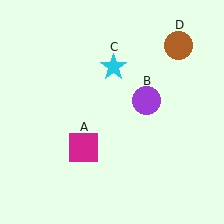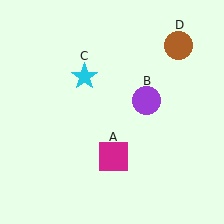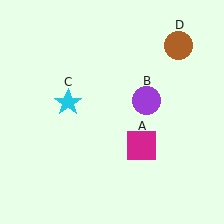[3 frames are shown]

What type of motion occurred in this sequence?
The magenta square (object A), cyan star (object C) rotated counterclockwise around the center of the scene.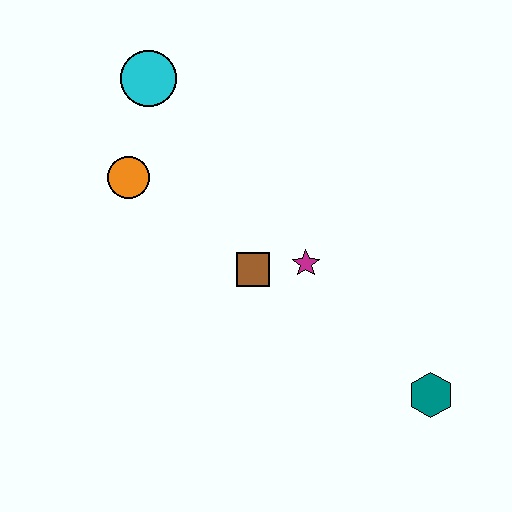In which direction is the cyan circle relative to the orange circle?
The cyan circle is above the orange circle.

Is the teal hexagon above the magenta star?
No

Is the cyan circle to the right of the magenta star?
No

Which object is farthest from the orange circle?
The teal hexagon is farthest from the orange circle.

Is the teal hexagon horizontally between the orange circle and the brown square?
No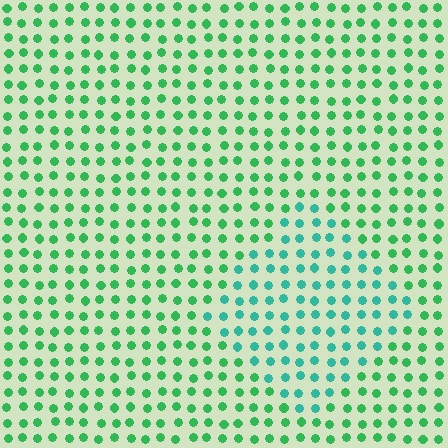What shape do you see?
I see a diamond.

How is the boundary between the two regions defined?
The boundary is defined purely by a slight shift in hue (about 32 degrees). Spacing, size, and orientation are identical on both sides.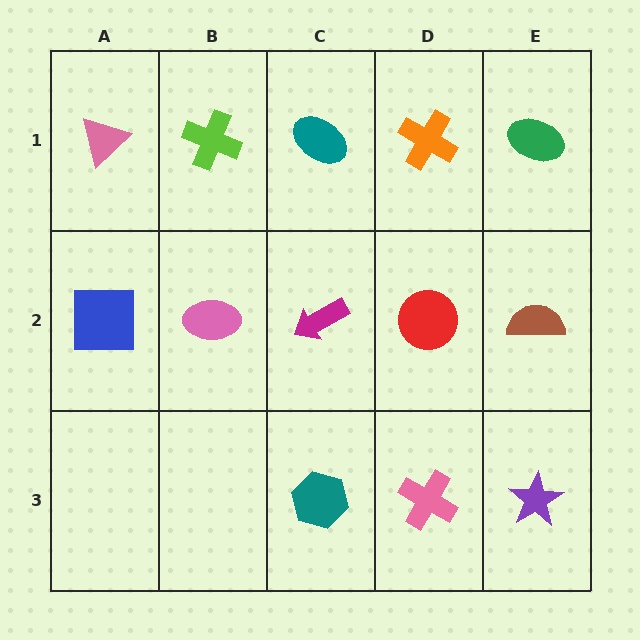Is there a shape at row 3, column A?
No, that cell is empty.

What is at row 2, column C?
A magenta arrow.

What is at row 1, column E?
A green ellipse.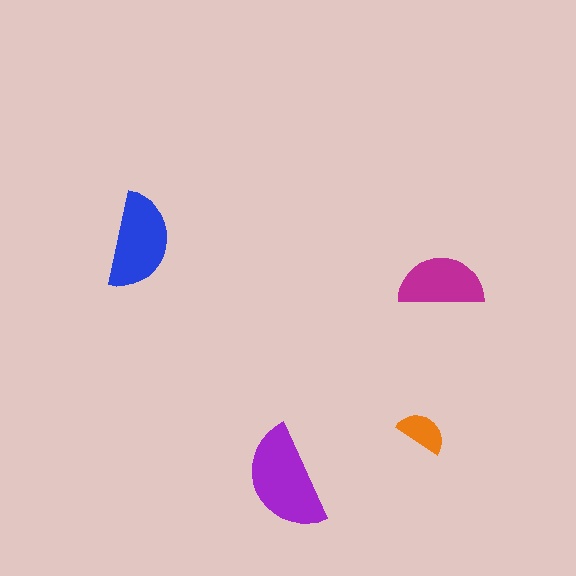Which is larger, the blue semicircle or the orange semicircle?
The blue one.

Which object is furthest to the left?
The blue semicircle is leftmost.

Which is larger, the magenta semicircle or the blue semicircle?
The blue one.